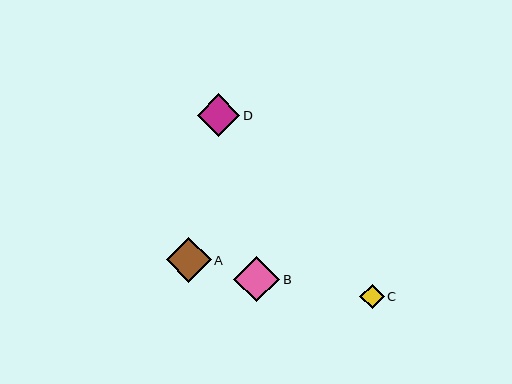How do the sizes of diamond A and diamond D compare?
Diamond A and diamond D are approximately the same size.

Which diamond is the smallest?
Diamond C is the smallest with a size of approximately 24 pixels.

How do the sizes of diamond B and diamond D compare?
Diamond B and diamond D are approximately the same size.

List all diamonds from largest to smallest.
From largest to smallest: B, A, D, C.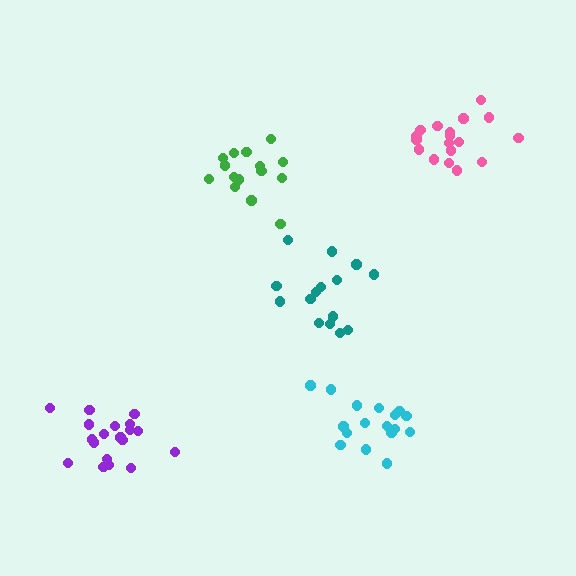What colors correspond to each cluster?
The clusters are colored: cyan, pink, purple, teal, green.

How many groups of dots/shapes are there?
There are 5 groups.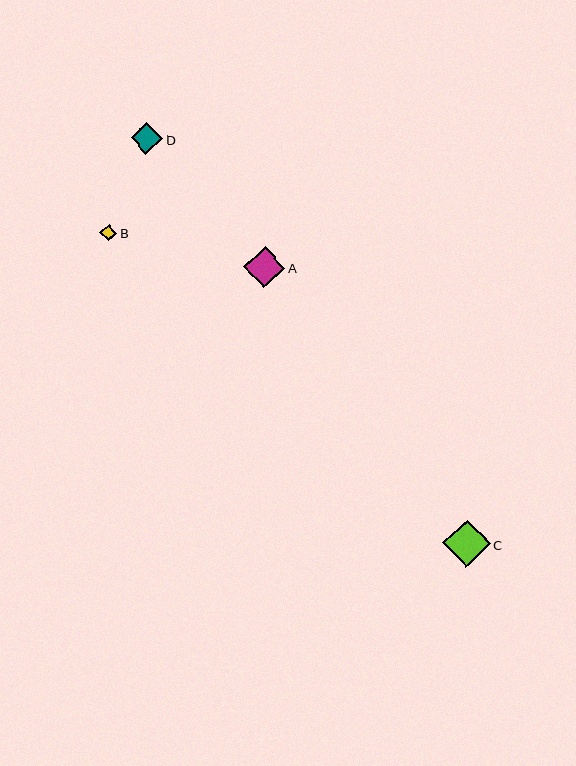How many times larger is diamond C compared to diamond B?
Diamond C is approximately 2.9 times the size of diamond B.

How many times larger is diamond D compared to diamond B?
Diamond D is approximately 1.9 times the size of diamond B.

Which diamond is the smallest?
Diamond B is the smallest with a size of approximately 17 pixels.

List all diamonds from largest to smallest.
From largest to smallest: C, A, D, B.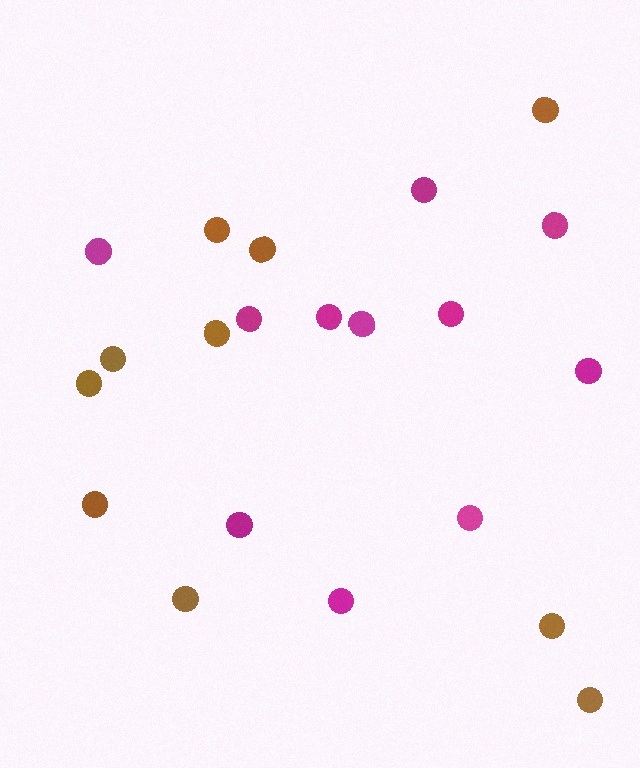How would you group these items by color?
There are 2 groups: one group of brown circles (10) and one group of magenta circles (11).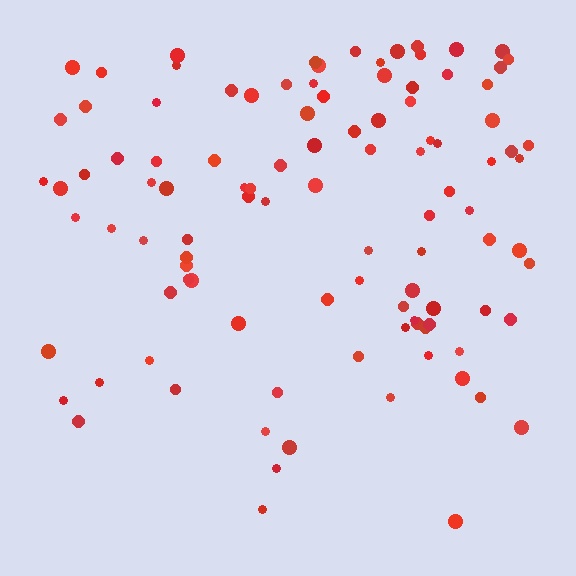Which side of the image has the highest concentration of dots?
The top.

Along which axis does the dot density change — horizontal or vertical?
Vertical.